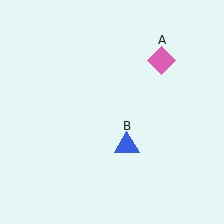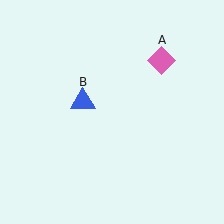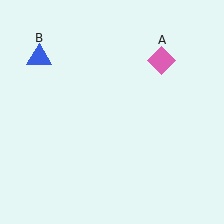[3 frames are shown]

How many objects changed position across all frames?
1 object changed position: blue triangle (object B).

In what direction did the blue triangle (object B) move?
The blue triangle (object B) moved up and to the left.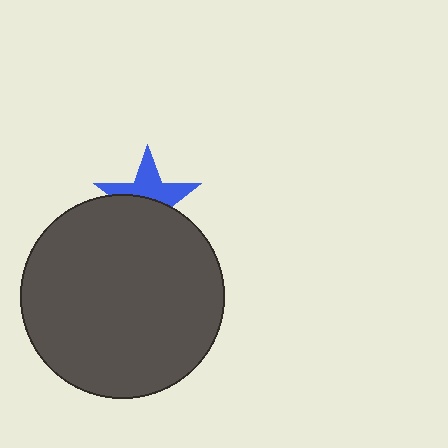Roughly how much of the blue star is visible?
About half of it is visible (roughly 49%).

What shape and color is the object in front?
The object in front is a dark gray circle.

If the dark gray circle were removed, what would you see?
You would see the complete blue star.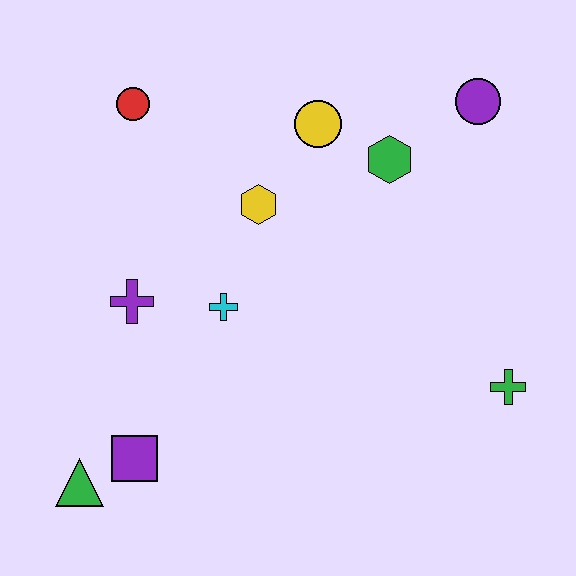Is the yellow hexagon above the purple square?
Yes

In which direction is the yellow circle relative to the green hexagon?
The yellow circle is to the left of the green hexagon.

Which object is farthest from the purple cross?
The purple circle is farthest from the purple cross.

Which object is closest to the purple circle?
The green hexagon is closest to the purple circle.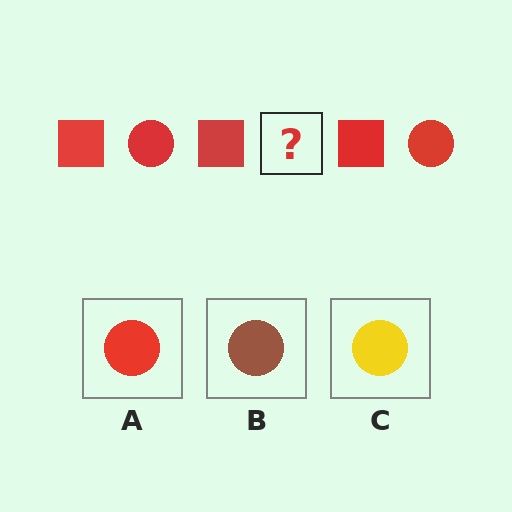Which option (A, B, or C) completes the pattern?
A.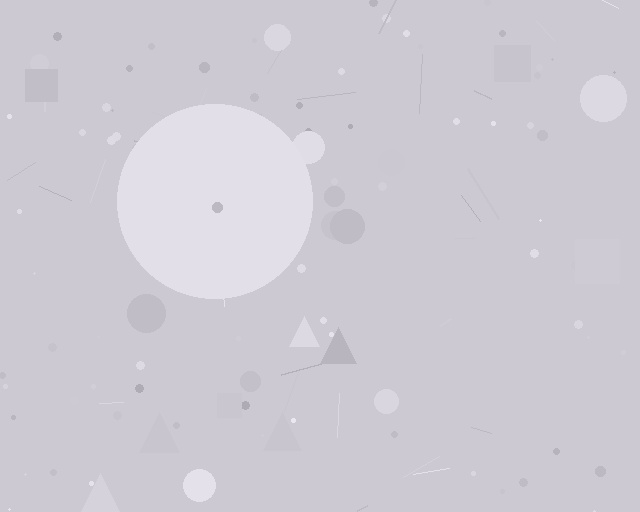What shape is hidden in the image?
A circle is hidden in the image.